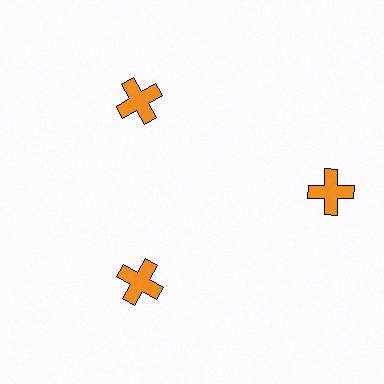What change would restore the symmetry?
The symmetry would be restored by moving it inward, back onto the ring so that all 3 crosses sit at equal angles and equal distance from the center.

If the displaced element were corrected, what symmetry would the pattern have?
It would have 3-fold rotational symmetry — the pattern would map onto itself every 120 degrees.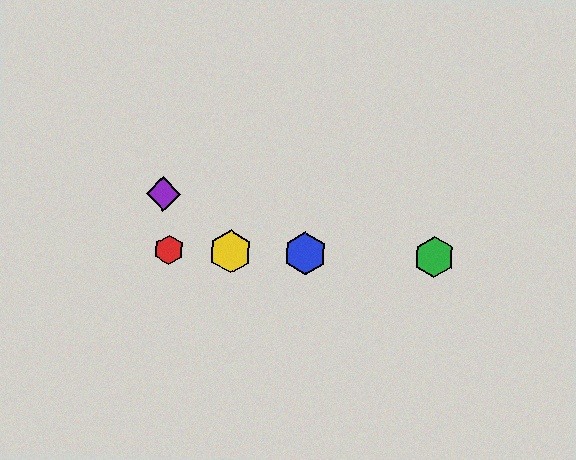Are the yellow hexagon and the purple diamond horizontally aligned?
No, the yellow hexagon is at y≈252 and the purple diamond is at y≈194.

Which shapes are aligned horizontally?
The red hexagon, the blue hexagon, the green hexagon, the yellow hexagon are aligned horizontally.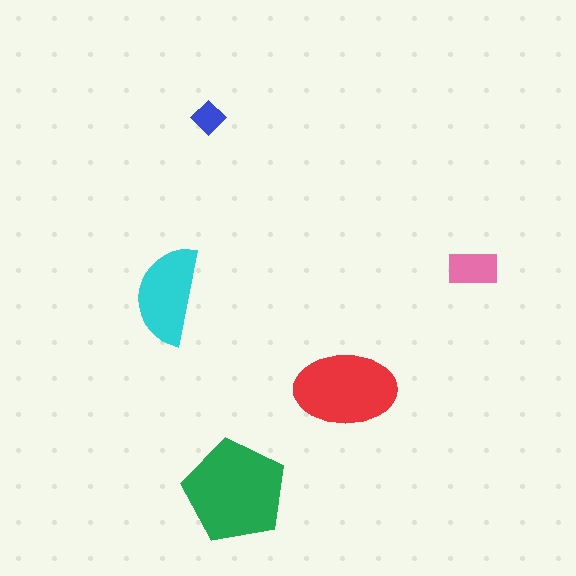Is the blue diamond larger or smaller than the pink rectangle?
Smaller.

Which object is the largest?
The green pentagon.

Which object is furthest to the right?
The pink rectangle is rightmost.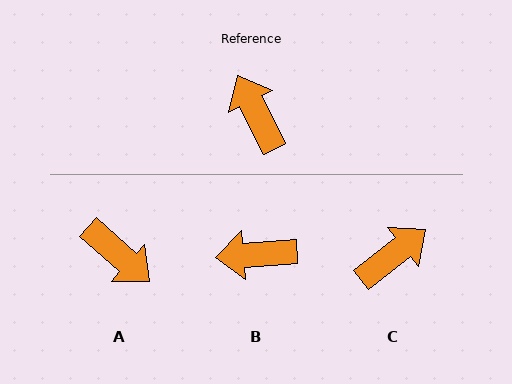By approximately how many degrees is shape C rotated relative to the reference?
Approximately 78 degrees clockwise.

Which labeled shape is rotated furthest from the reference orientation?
A, about 158 degrees away.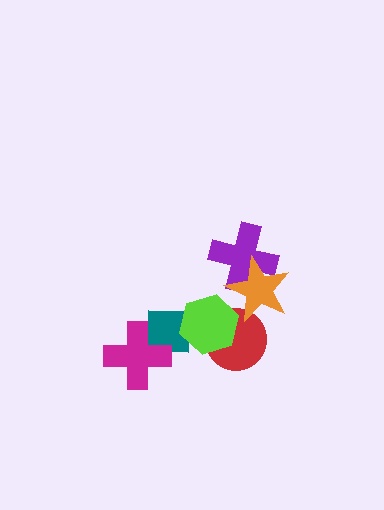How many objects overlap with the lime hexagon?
2 objects overlap with the lime hexagon.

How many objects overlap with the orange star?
2 objects overlap with the orange star.